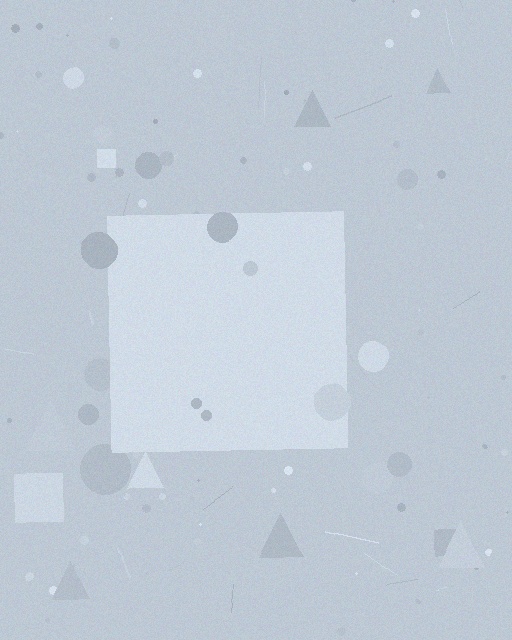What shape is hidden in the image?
A square is hidden in the image.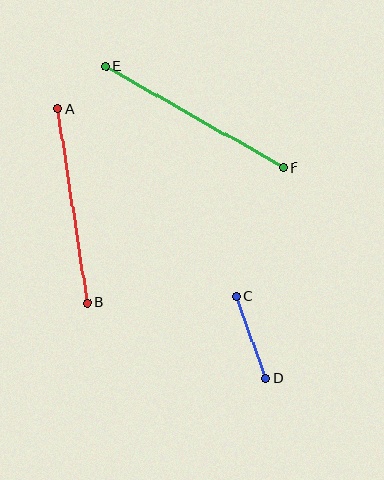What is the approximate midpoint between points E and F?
The midpoint is at approximately (195, 117) pixels.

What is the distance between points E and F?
The distance is approximately 204 pixels.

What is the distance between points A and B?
The distance is approximately 196 pixels.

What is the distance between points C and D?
The distance is approximately 87 pixels.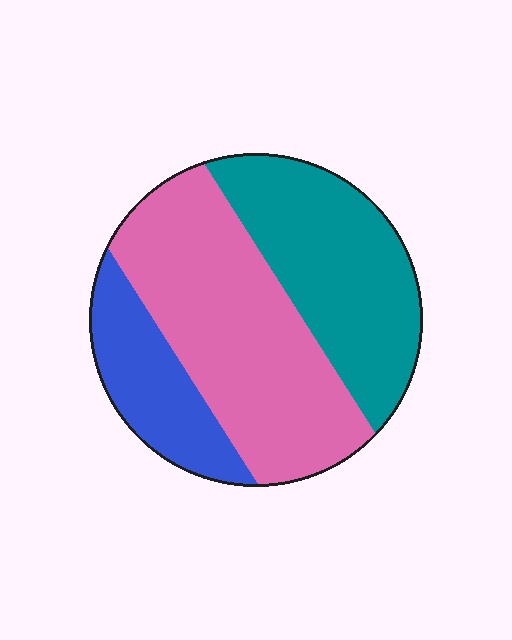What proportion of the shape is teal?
Teal takes up about one third (1/3) of the shape.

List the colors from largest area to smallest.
From largest to smallest: pink, teal, blue.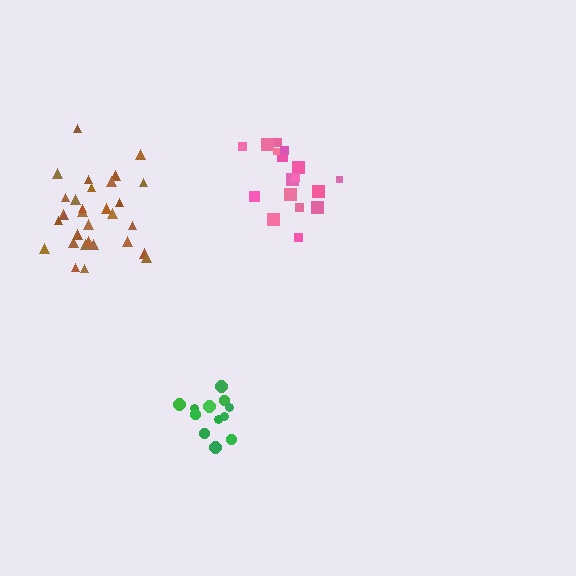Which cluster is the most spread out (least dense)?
Pink.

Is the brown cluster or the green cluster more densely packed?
Brown.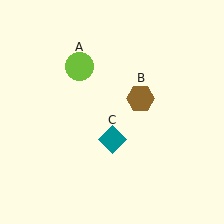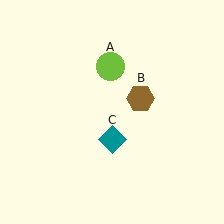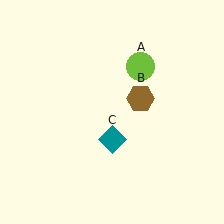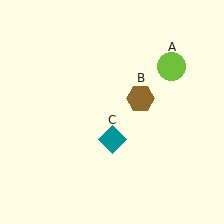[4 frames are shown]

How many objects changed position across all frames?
1 object changed position: lime circle (object A).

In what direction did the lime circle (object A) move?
The lime circle (object A) moved right.